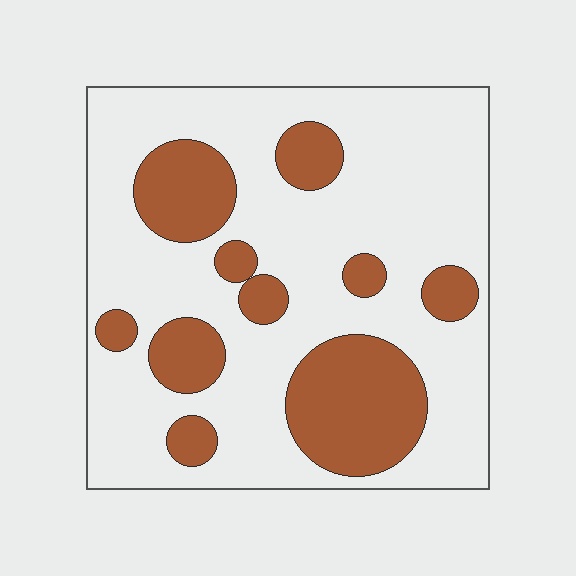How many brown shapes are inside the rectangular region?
10.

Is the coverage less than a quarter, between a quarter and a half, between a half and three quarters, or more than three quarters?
Between a quarter and a half.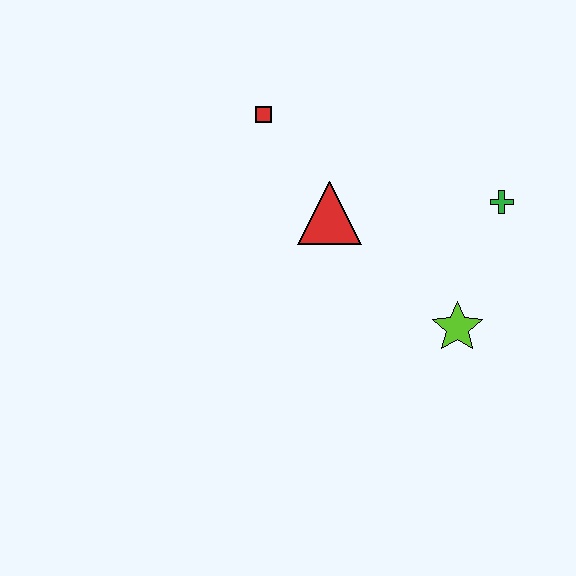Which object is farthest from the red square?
The lime star is farthest from the red square.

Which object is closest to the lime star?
The green cross is closest to the lime star.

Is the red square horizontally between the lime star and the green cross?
No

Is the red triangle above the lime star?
Yes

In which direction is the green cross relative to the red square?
The green cross is to the right of the red square.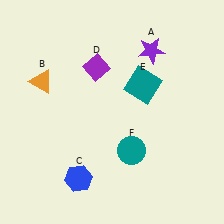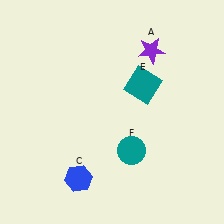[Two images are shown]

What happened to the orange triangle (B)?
The orange triangle (B) was removed in Image 2. It was in the top-left area of Image 1.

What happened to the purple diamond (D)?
The purple diamond (D) was removed in Image 2. It was in the top-left area of Image 1.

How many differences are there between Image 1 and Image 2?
There are 2 differences between the two images.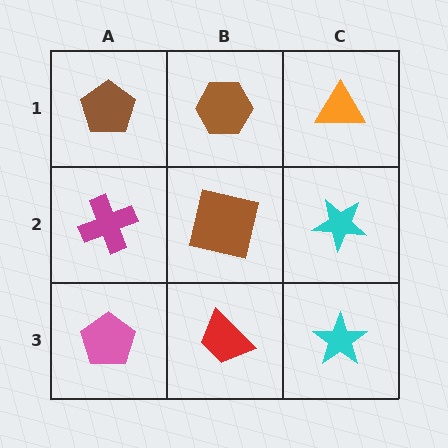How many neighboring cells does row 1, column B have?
3.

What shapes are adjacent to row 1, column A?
A magenta cross (row 2, column A), a brown hexagon (row 1, column B).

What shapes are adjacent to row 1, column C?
A cyan star (row 2, column C), a brown hexagon (row 1, column B).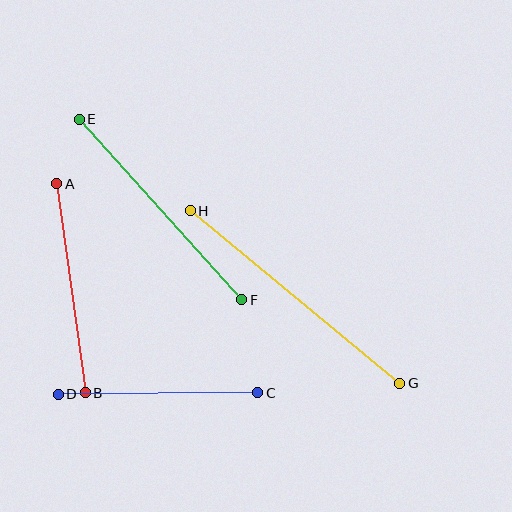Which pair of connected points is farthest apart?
Points G and H are farthest apart.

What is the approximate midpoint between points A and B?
The midpoint is at approximately (71, 288) pixels.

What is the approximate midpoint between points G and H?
The midpoint is at approximately (295, 297) pixels.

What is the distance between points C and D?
The distance is approximately 200 pixels.